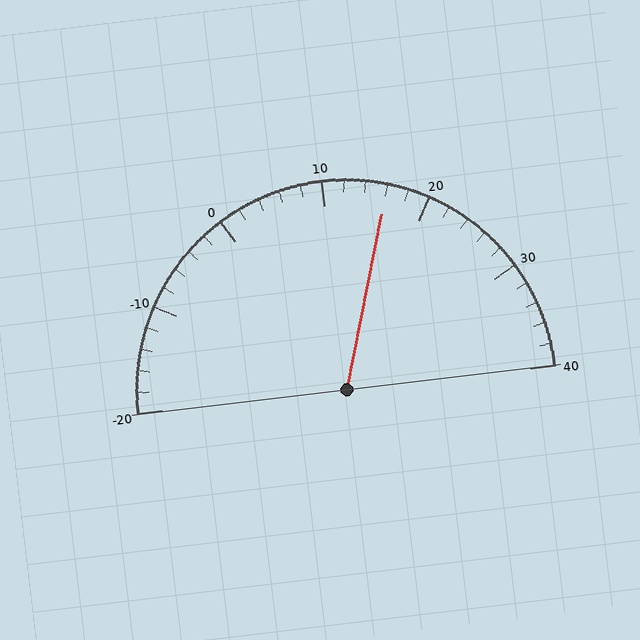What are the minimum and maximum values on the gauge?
The gauge ranges from -20 to 40.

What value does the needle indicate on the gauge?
The needle indicates approximately 16.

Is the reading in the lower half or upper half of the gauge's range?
The reading is in the upper half of the range (-20 to 40).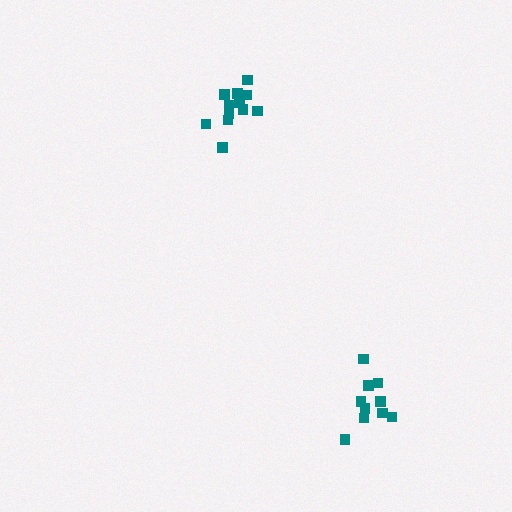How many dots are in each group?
Group 1: 10 dots, Group 2: 12 dots (22 total).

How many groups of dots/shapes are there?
There are 2 groups.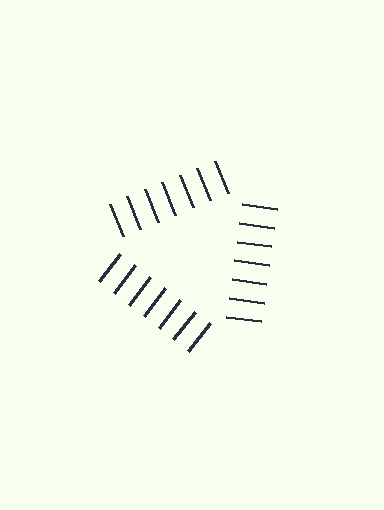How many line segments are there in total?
21 — 7 along each of the 3 edges.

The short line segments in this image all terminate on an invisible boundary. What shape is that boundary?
An illusory triangle — the line segments terminate on its edges but no continuous stroke is drawn.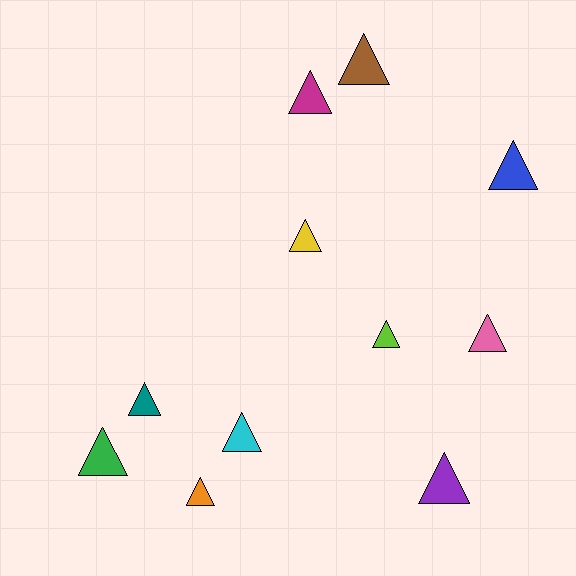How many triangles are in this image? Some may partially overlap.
There are 11 triangles.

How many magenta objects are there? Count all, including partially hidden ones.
There is 1 magenta object.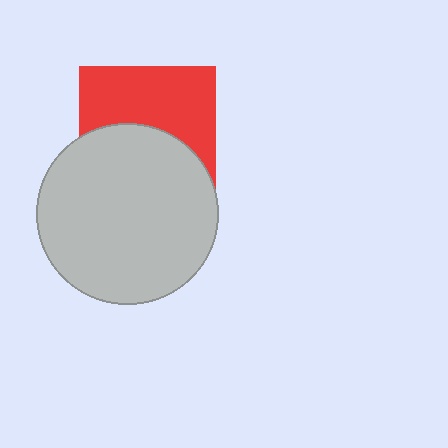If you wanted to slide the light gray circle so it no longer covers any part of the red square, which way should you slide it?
Slide it down — that is the most direct way to separate the two shapes.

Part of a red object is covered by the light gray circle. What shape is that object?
It is a square.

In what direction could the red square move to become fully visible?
The red square could move up. That would shift it out from behind the light gray circle entirely.